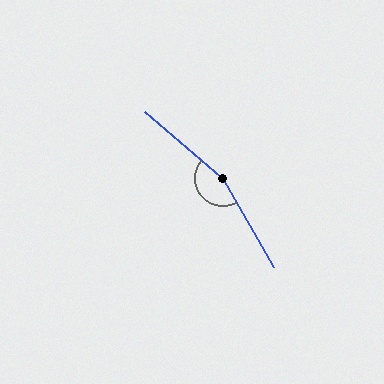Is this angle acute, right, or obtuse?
It is obtuse.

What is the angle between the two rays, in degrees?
Approximately 160 degrees.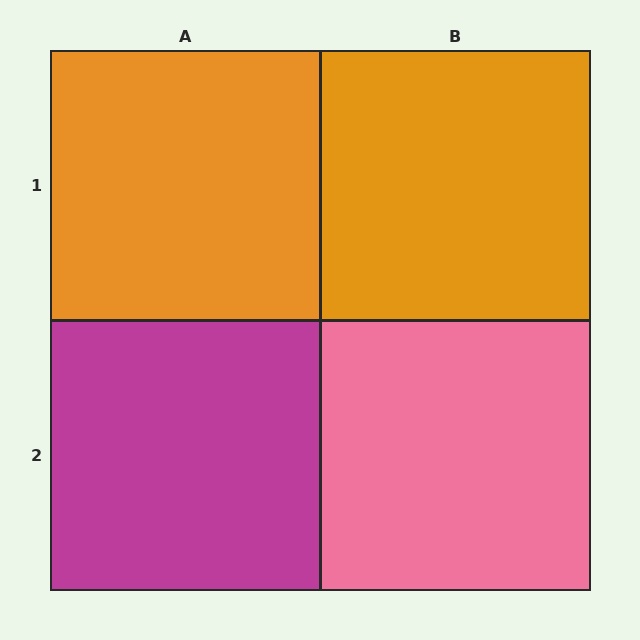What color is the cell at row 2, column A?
Magenta.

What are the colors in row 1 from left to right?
Orange, orange.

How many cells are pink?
1 cell is pink.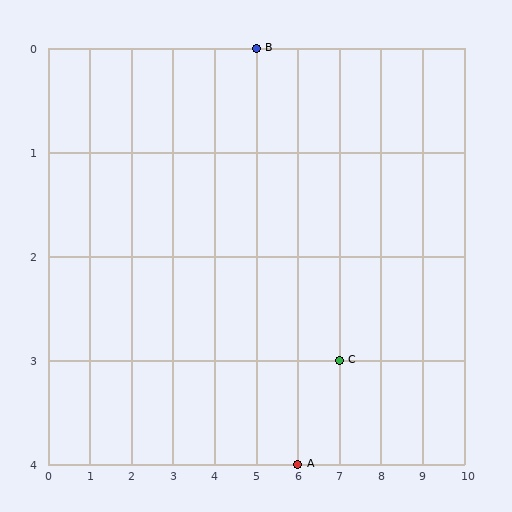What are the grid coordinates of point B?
Point B is at grid coordinates (5, 0).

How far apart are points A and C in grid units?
Points A and C are 1 column and 1 row apart (about 1.4 grid units diagonally).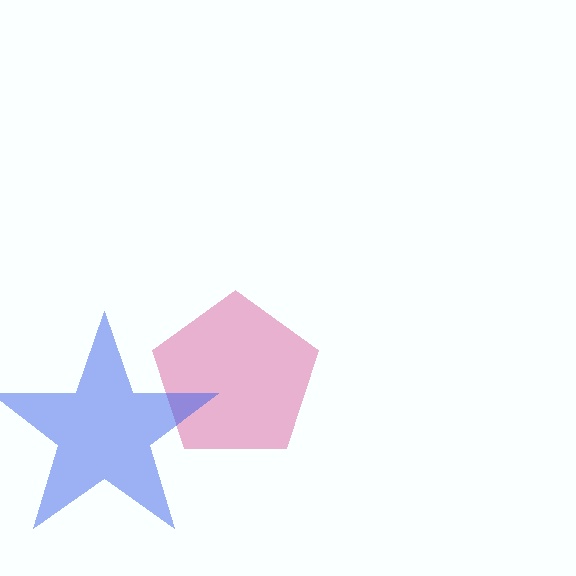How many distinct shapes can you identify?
There are 2 distinct shapes: a magenta pentagon, a blue star.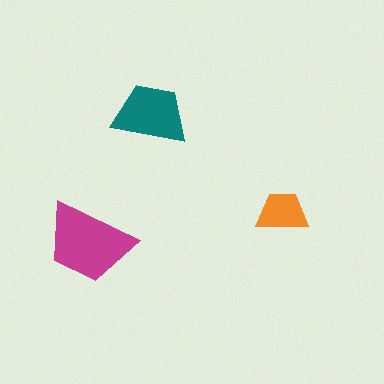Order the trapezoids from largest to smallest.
the magenta one, the teal one, the orange one.